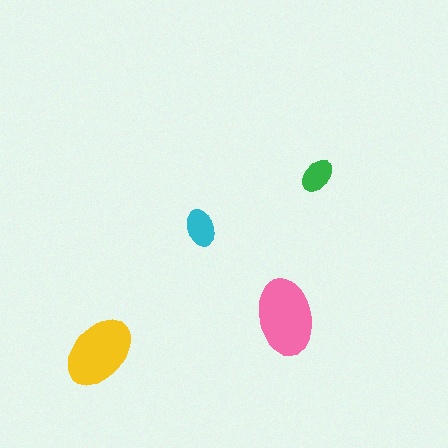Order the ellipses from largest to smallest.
the pink one, the yellow one, the cyan one, the green one.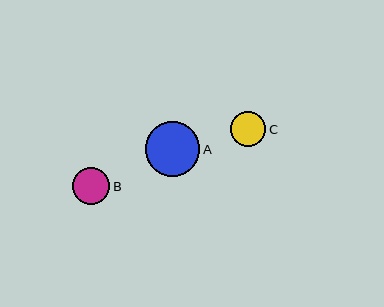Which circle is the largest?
Circle A is the largest with a size of approximately 55 pixels.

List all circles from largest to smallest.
From largest to smallest: A, B, C.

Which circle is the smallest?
Circle C is the smallest with a size of approximately 36 pixels.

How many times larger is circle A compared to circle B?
Circle A is approximately 1.5 times the size of circle B.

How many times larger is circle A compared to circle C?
Circle A is approximately 1.5 times the size of circle C.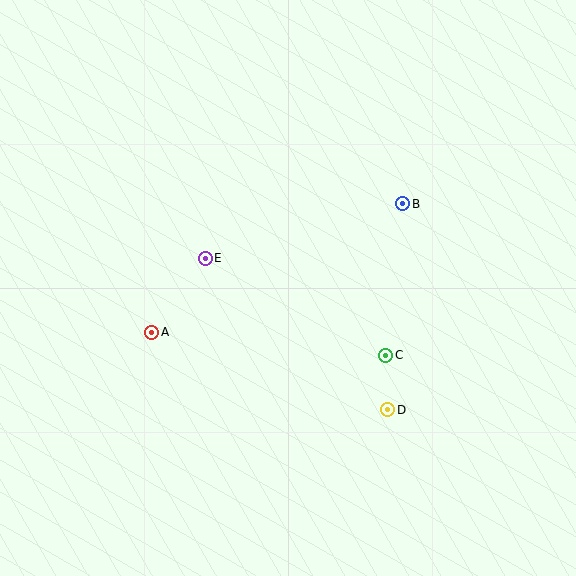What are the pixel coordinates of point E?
Point E is at (205, 258).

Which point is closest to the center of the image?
Point E at (205, 258) is closest to the center.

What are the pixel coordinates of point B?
Point B is at (403, 204).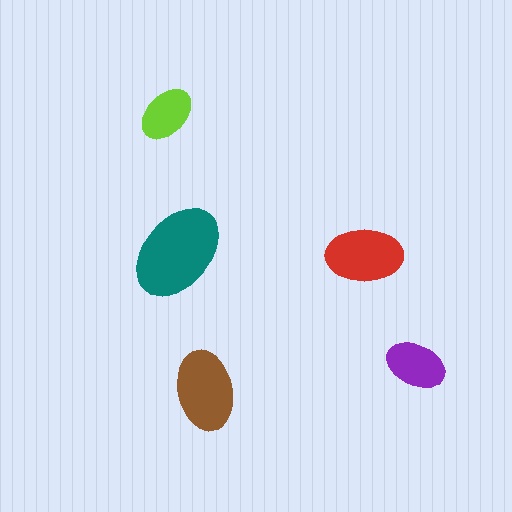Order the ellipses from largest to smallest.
the teal one, the brown one, the red one, the purple one, the lime one.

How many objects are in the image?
There are 5 objects in the image.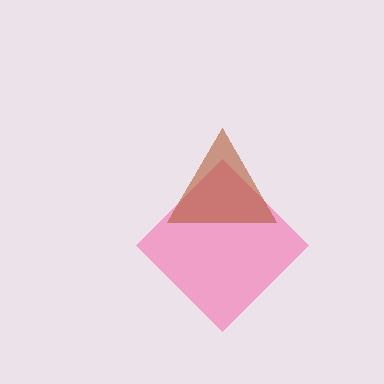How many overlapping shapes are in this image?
There are 2 overlapping shapes in the image.